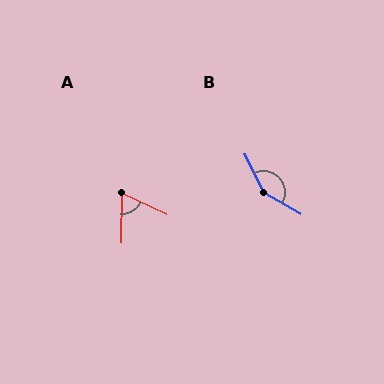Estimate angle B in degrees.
Approximately 146 degrees.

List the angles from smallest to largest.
A (65°), B (146°).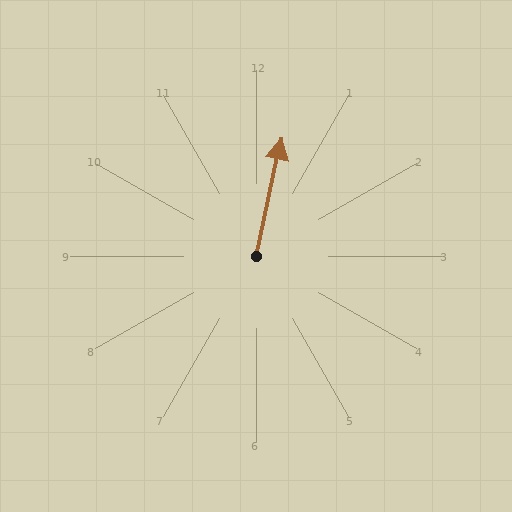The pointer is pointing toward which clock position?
Roughly 12 o'clock.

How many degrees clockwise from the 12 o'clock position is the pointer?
Approximately 12 degrees.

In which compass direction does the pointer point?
North.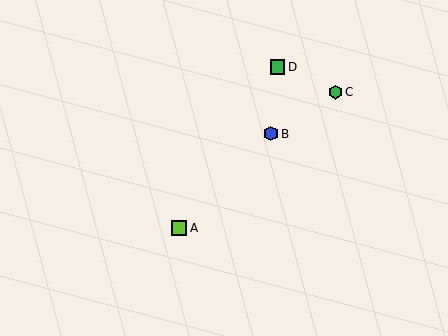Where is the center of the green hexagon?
The center of the green hexagon is at (335, 92).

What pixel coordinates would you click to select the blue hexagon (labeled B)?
Click at (271, 134) to select the blue hexagon B.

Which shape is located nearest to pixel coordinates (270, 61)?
The green square (labeled D) at (278, 67) is nearest to that location.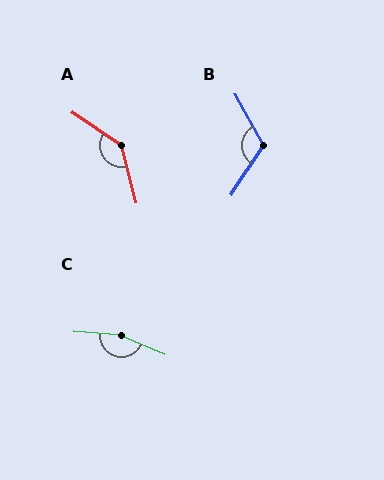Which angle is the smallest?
B, at approximately 118 degrees.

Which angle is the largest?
C, at approximately 161 degrees.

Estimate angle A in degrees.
Approximately 139 degrees.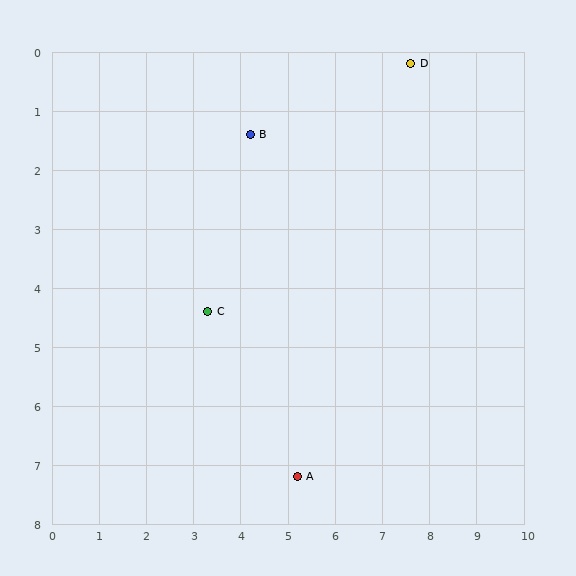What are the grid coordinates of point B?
Point B is at approximately (4.2, 1.4).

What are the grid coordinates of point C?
Point C is at approximately (3.3, 4.4).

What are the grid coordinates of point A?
Point A is at approximately (5.2, 7.2).